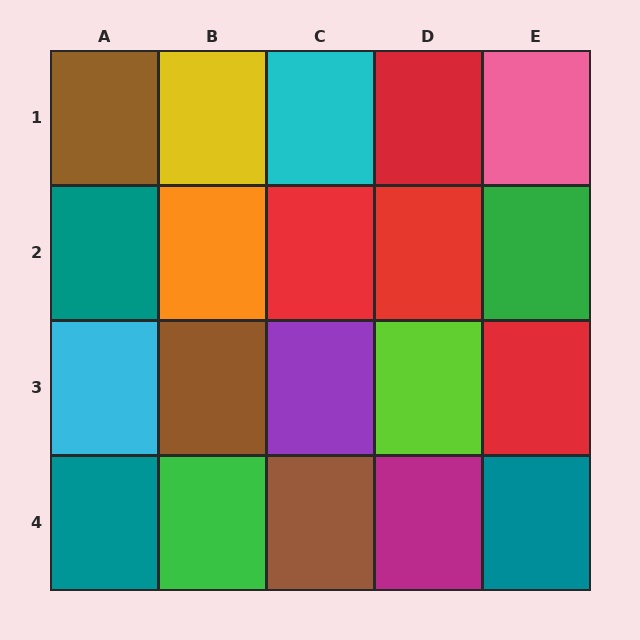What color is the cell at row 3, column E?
Red.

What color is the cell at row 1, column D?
Red.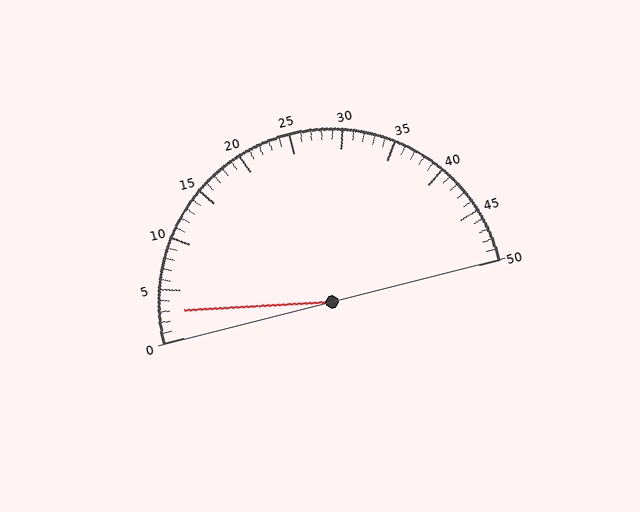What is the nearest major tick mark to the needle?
The nearest major tick mark is 5.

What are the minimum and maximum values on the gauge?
The gauge ranges from 0 to 50.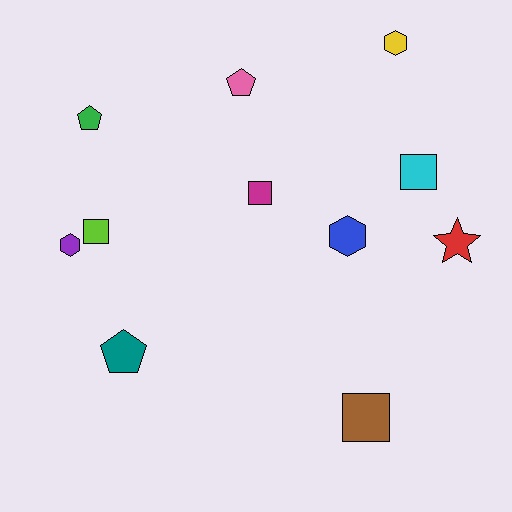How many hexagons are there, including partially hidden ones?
There are 3 hexagons.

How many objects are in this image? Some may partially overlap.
There are 11 objects.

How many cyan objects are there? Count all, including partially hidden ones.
There is 1 cyan object.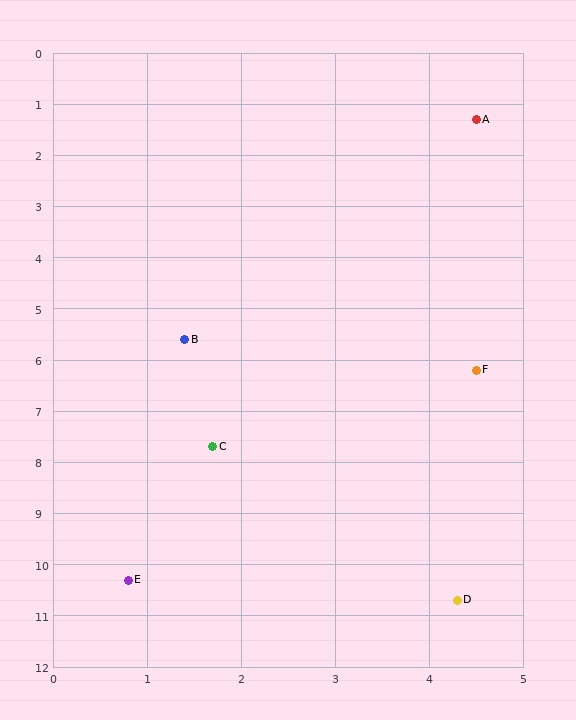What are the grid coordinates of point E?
Point E is at approximately (0.8, 10.3).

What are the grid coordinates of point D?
Point D is at approximately (4.3, 10.7).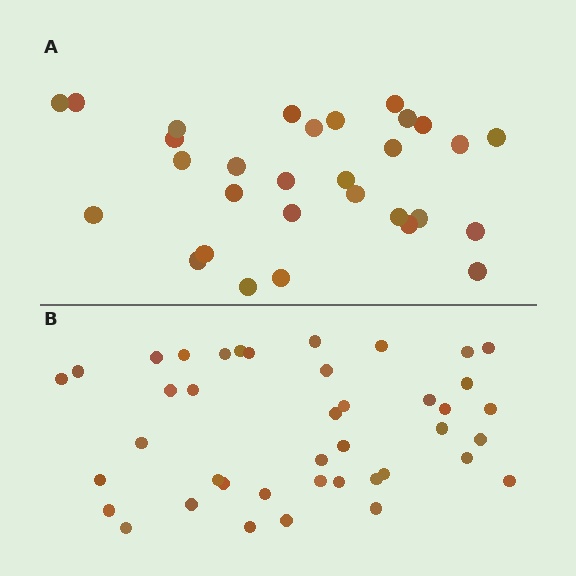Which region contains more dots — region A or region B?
Region B (the bottom region) has more dots.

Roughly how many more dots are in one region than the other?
Region B has roughly 12 or so more dots than region A.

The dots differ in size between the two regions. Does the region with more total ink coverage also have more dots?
No. Region A has more total ink coverage because its dots are larger, but region B actually contains more individual dots. Total area can be misleading — the number of items is what matters here.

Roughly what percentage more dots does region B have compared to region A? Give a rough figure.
About 35% more.